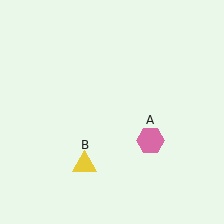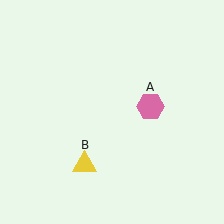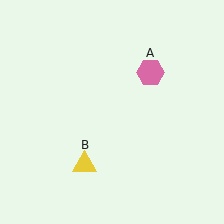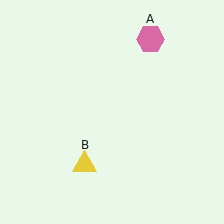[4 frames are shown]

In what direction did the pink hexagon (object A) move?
The pink hexagon (object A) moved up.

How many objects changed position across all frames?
1 object changed position: pink hexagon (object A).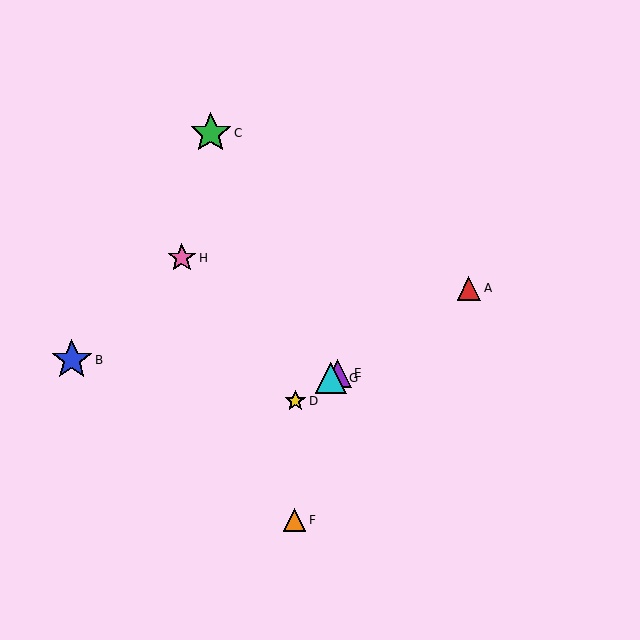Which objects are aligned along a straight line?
Objects A, D, E, G are aligned along a straight line.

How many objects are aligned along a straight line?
4 objects (A, D, E, G) are aligned along a straight line.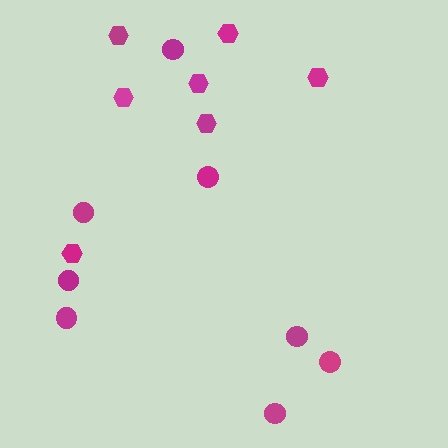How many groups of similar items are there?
There are 2 groups: one group of hexagons (7) and one group of circles (8).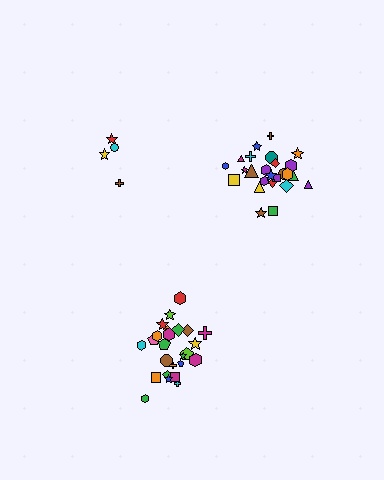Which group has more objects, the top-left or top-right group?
The top-right group.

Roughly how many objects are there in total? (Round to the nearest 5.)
Roughly 55 objects in total.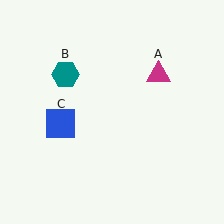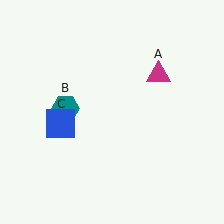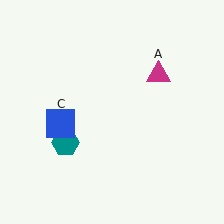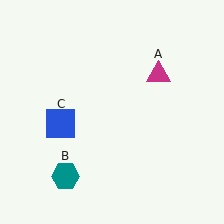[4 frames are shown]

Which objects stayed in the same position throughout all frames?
Magenta triangle (object A) and blue square (object C) remained stationary.